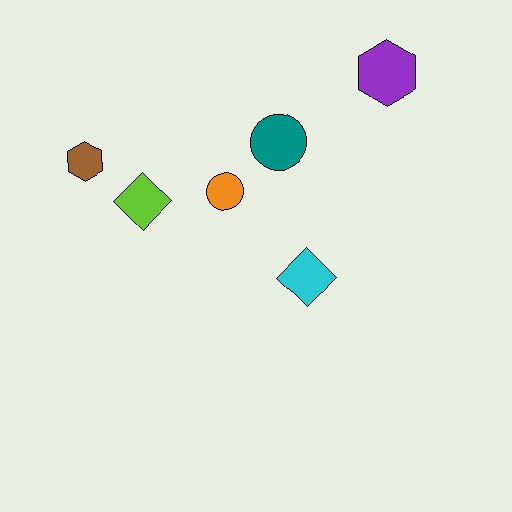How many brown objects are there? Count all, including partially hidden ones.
There is 1 brown object.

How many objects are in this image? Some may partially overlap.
There are 6 objects.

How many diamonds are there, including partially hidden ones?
There are 2 diamonds.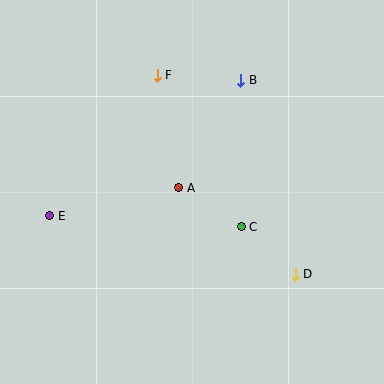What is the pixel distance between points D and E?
The distance between D and E is 252 pixels.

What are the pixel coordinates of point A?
Point A is at (179, 188).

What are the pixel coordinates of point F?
Point F is at (157, 75).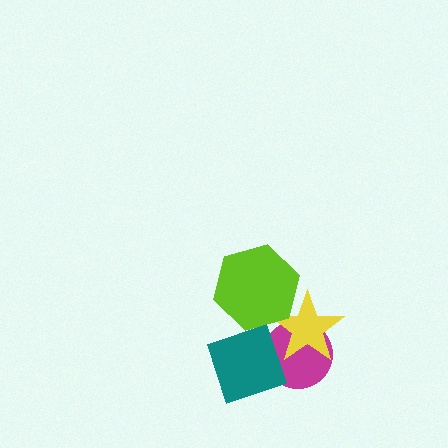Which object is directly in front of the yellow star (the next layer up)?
The lime hexagon is directly in front of the yellow star.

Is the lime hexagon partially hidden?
Yes, it is partially covered by another shape.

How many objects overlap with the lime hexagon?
2 objects overlap with the lime hexagon.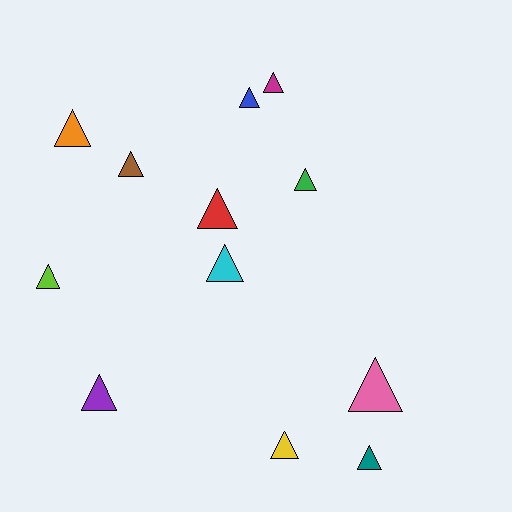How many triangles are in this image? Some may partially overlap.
There are 12 triangles.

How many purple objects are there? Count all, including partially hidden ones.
There is 1 purple object.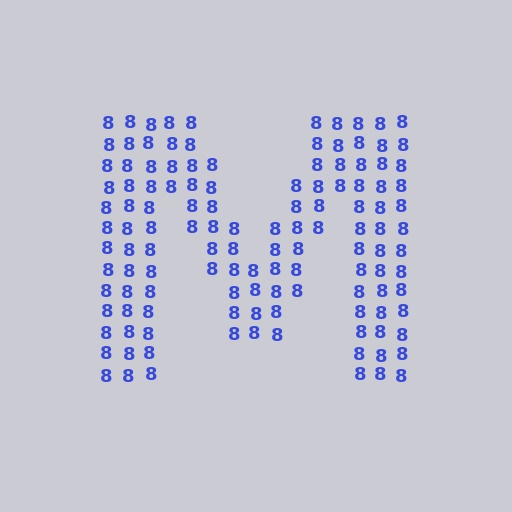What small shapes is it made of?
It is made of small digit 8's.